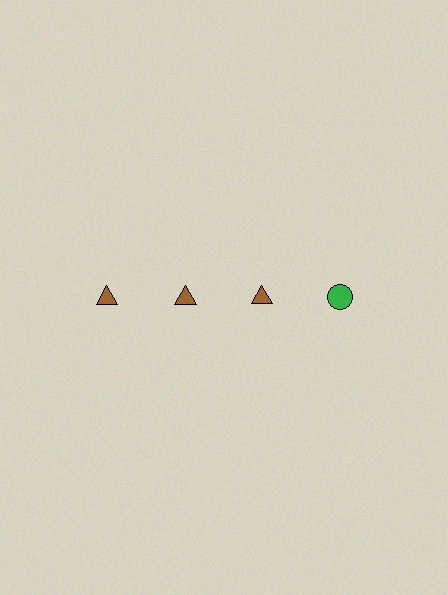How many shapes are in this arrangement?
There are 4 shapes arranged in a grid pattern.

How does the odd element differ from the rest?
It differs in both color (green instead of brown) and shape (circle instead of triangle).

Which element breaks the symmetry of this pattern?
The green circle in the top row, second from right column breaks the symmetry. All other shapes are brown triangles.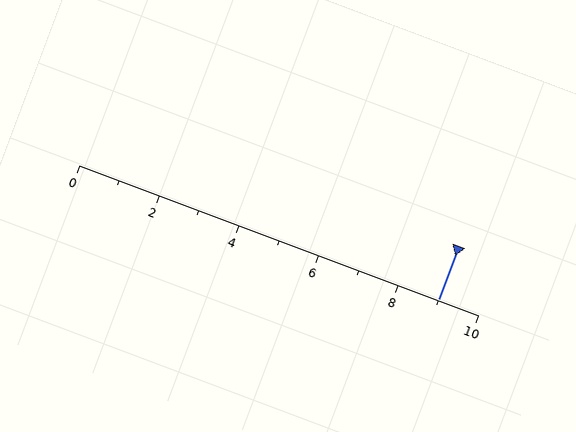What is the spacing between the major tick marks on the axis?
The major ticks are spaced 2 apart.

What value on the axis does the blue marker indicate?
The marker indicates approximately 9.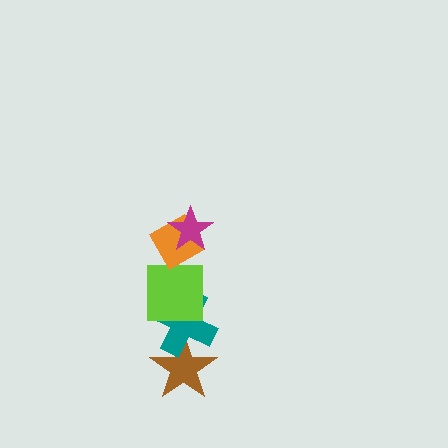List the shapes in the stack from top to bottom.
From top to bottom: the magenta star, the orange diamond, the lime square, the teal cross, the brown star.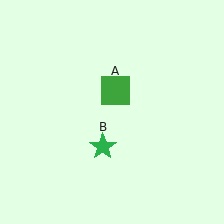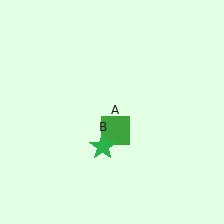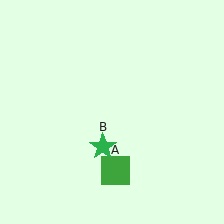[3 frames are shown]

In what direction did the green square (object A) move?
The green square (object A) moved down.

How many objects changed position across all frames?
1 object changed position: green square (object A).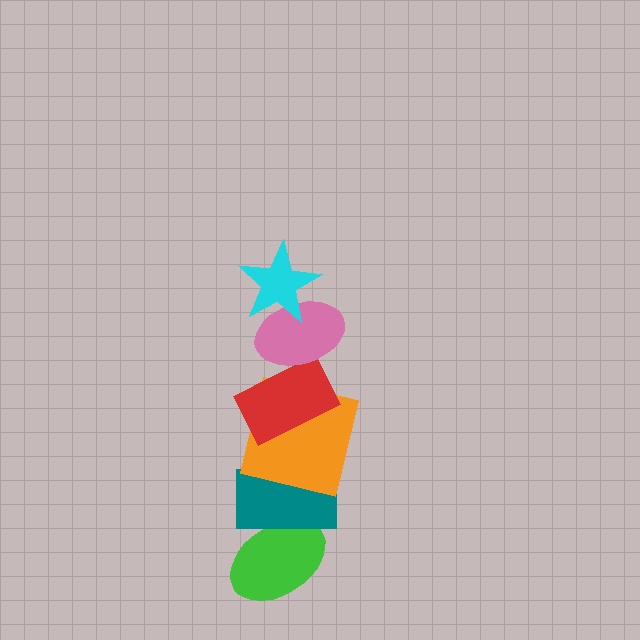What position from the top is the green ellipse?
The green ellipse is 6th from the top.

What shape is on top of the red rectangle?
The pink ellipse is on top of the red rectangle.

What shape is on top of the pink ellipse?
The cyan star is on top of the pink ellipse.